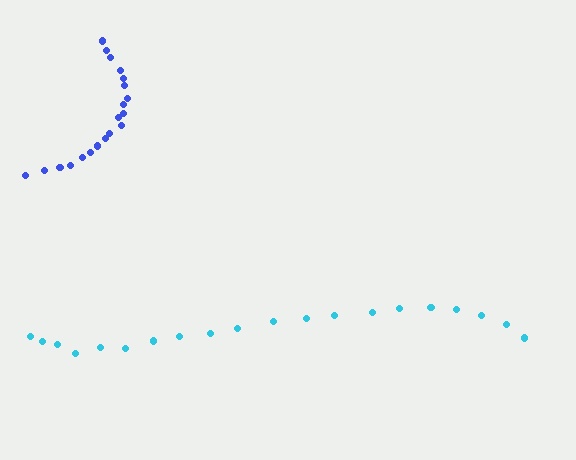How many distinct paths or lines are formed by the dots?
There are 2 distinct paths.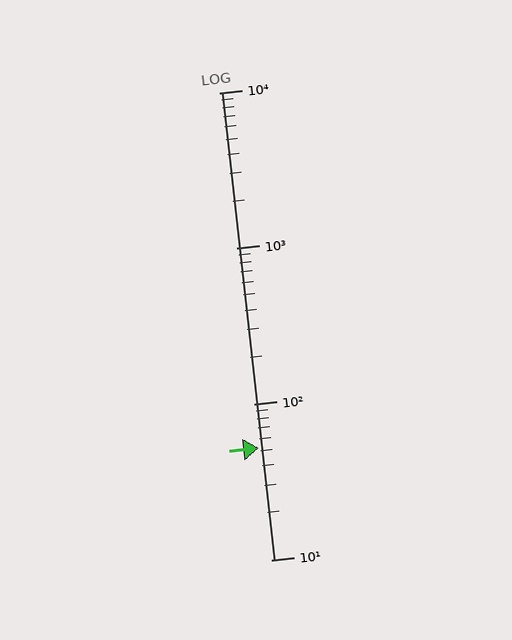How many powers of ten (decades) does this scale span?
The scale spans 3 decades, from 10 to 10000.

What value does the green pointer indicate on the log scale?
The pointer indicates approximately 52.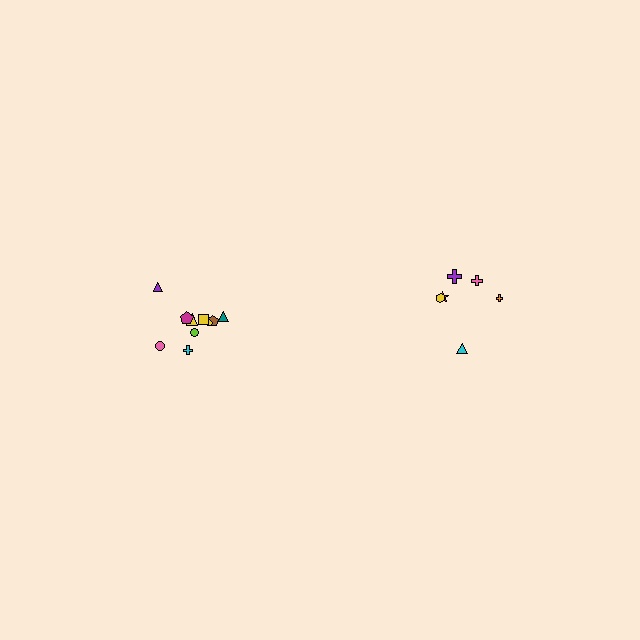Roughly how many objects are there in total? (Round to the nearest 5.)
Roughly 15 objects in total.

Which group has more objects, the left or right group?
The left group.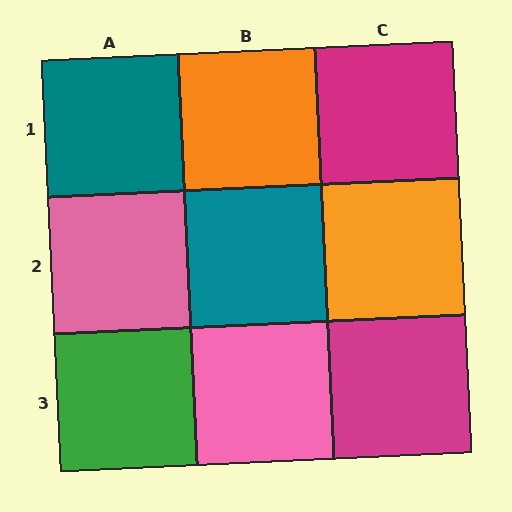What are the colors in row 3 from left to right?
Green, pink, magenta.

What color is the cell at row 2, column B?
Teal.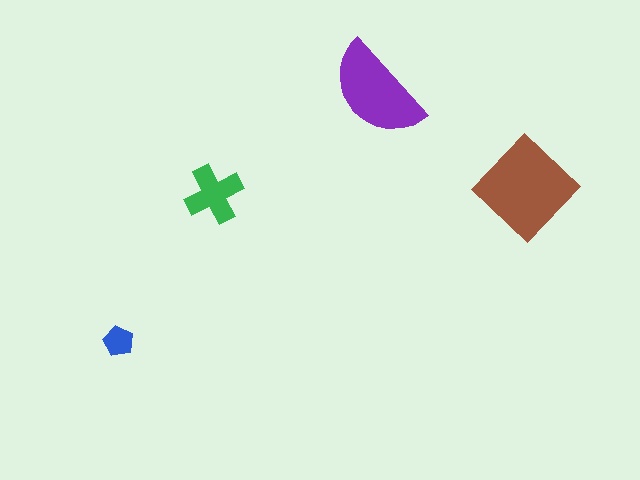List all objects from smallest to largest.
The blue pentagon, the green cross, the purple semicircle, the brown diamond.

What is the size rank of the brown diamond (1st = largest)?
1st.